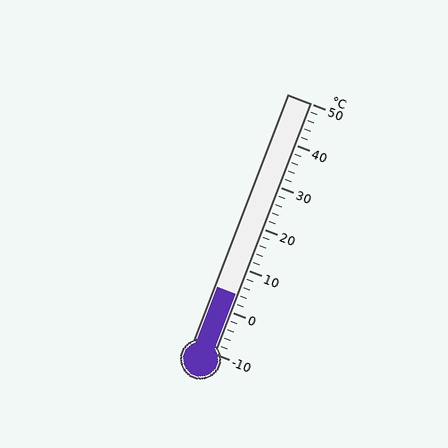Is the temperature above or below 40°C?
The temperature is below 40°C.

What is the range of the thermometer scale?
The thermometer scale ranges from -10°C to 50°C.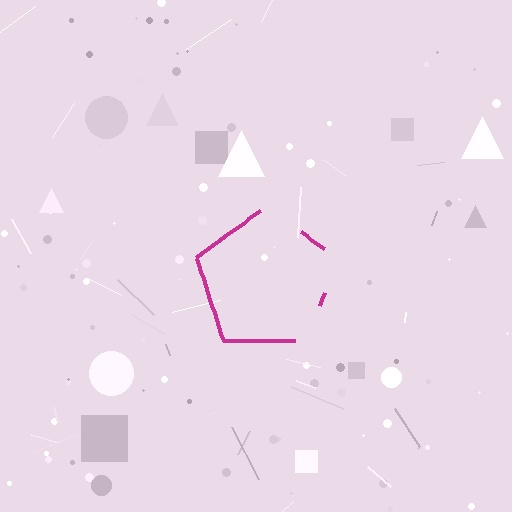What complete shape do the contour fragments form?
The contour fragments form a pentagon.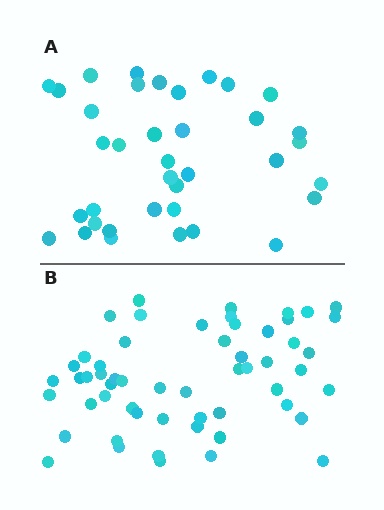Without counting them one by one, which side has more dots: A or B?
Region B (the bottom region) has more dots.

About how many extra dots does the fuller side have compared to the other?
Region B has approximately 20 more dots than region A.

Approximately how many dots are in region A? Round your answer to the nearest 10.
About 40 dots. (The exact count is 37, which rounds to 40.)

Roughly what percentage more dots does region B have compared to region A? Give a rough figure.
About 50% more.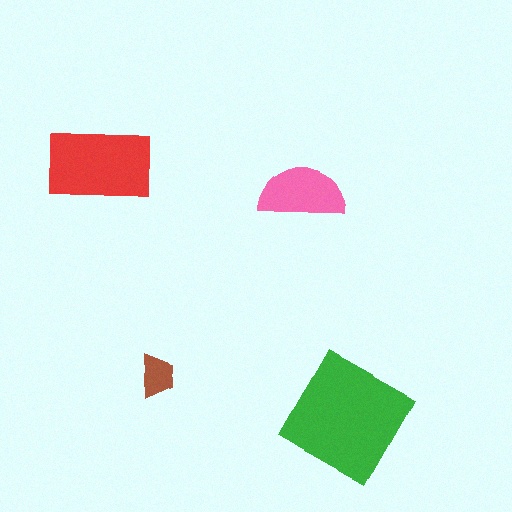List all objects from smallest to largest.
The brown trapezoid, the pink semicircle, the red rectangle, the green square.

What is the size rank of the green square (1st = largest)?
1st.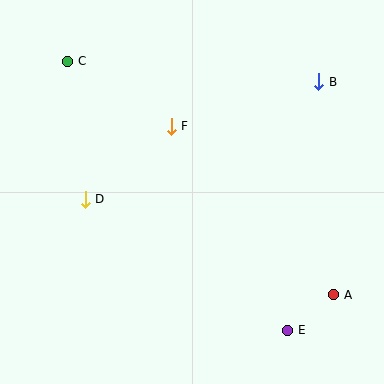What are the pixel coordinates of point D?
Point D is at (85, 199).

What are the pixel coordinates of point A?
Point A is at (334, 295).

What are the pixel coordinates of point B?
Point B is at (319, 82).